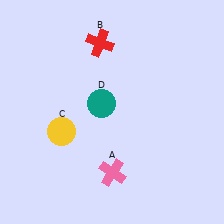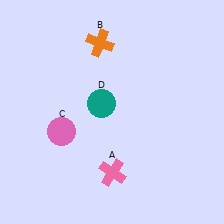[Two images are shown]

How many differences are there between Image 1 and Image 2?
There are 2 differences between the two images.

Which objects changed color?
B changed from red to orange. C changed from yellow to pink.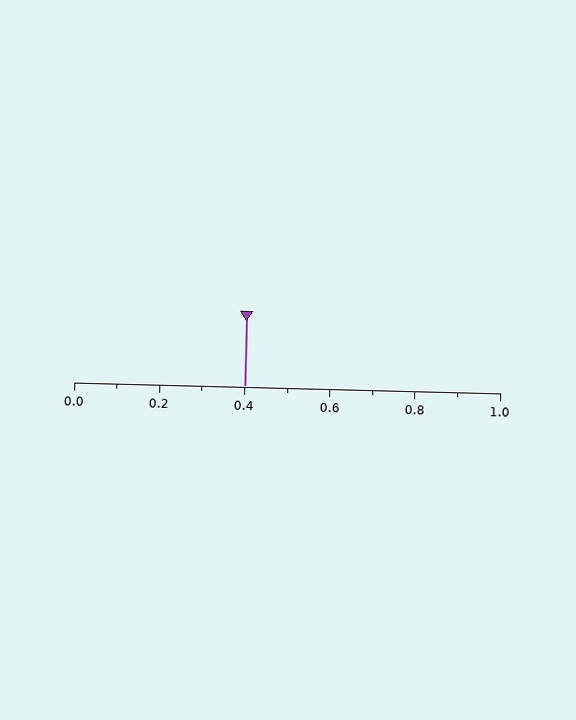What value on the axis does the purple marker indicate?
The marker indicates approximately 0.4.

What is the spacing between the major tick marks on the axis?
The major ticks are spaced 0.2 apart.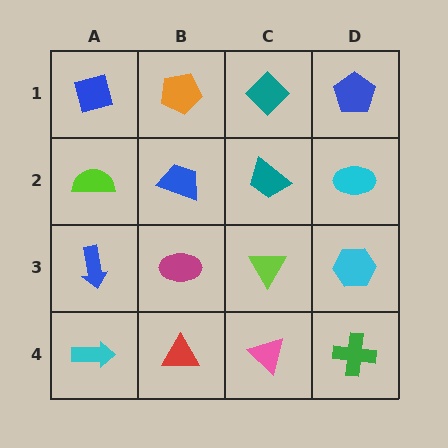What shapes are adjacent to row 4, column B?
A magenta ellipse (row 3, column B), a cyan arrow (row 4, column A), a pink triangle (row 4, column C).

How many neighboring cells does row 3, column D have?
3.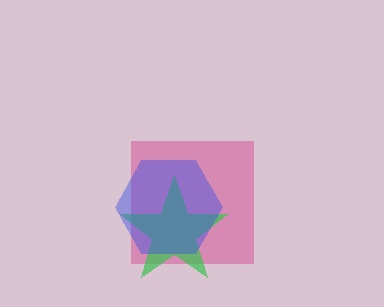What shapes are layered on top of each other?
The layered shapes are: a magenta square, a green star, a blue hexagon.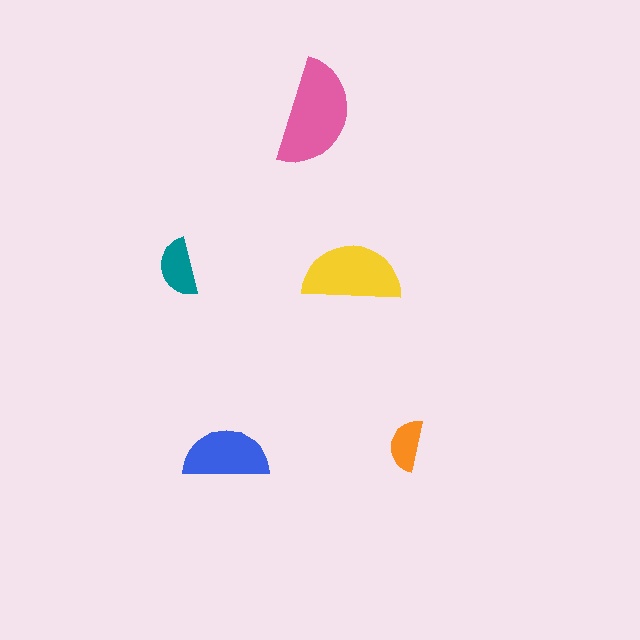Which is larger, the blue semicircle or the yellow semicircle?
The yellow one.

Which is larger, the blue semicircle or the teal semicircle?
The blue one.